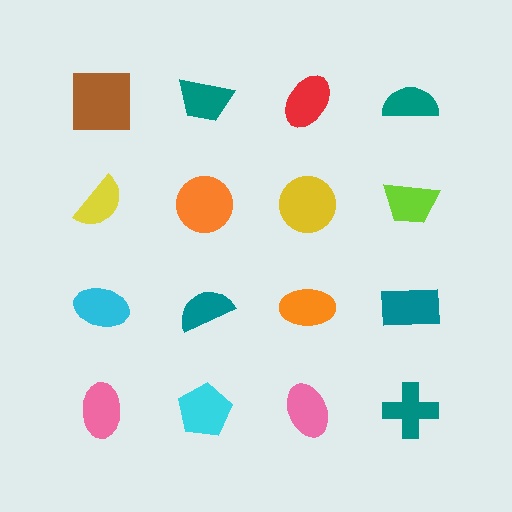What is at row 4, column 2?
A cyan pentagon.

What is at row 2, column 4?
A lime trapezoid.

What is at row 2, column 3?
A yellow circle.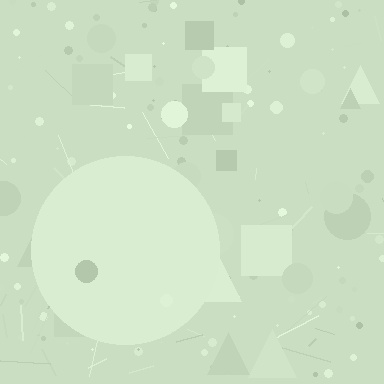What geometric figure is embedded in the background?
A circle is embedded in the background.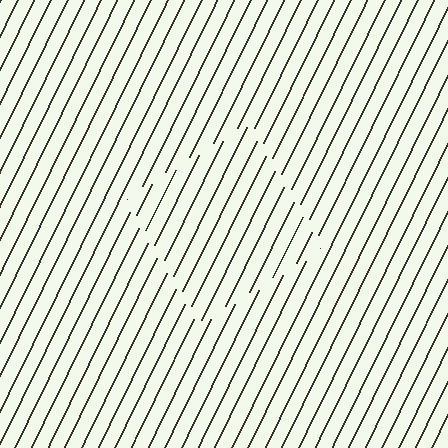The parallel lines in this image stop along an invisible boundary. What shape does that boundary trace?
An illusory square. The interior of the shape contains the same grating, shifted by half a period — the contour is defined by the phase discontinuity where line-ends from the inner and outer gratings abut.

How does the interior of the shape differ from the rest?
The interior of the shape contains the same grating, shifted by half a period — the contour is defined by the phase discontinuity where line-ends from the inner and outer gratings abut.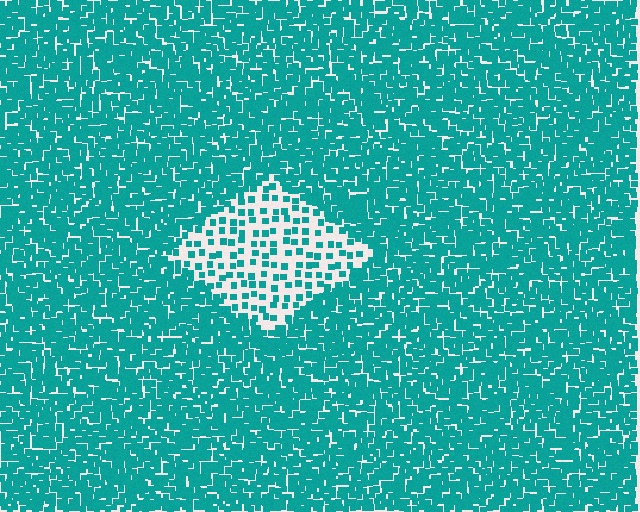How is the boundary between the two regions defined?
The boundary is defined by a change in element density (approximately 3.0x ratio). All elements are the same color, size, and shape.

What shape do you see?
I see a diamond.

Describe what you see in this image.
The image contains small teal elements arranged at two different densities. A diamond-shaped region is visible where the elements are less densely packed than the surrounding area.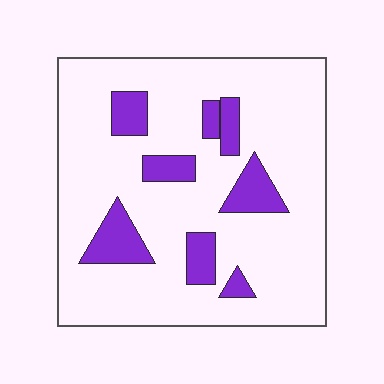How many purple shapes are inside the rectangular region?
8.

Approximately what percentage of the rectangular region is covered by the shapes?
Approximately 15%.